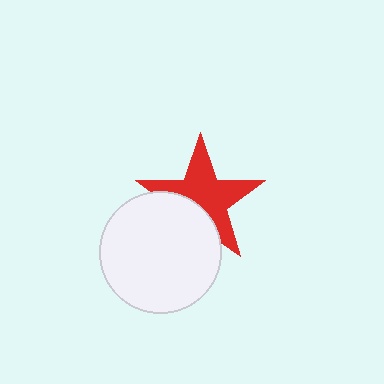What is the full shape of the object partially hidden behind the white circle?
The partially hidden object is a red star.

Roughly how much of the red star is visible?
Most of it is visible (roughly 66%).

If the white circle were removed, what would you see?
You would see the complete red star.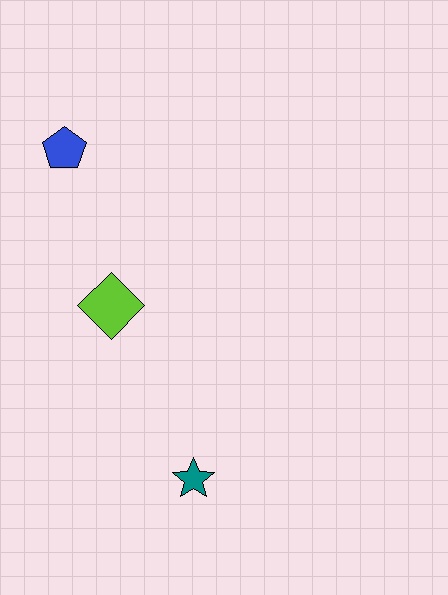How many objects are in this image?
There are 3 objects.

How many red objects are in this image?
There are no red objects.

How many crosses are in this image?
There are no crosses.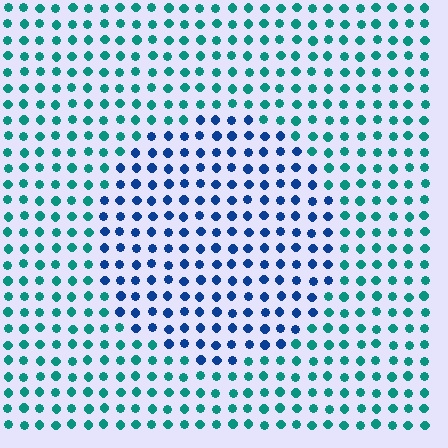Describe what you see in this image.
The image is filled with small teal elements in a uniform arrangement. A circle-shaped region is visible where the elements are tinted to a slightly different hue, forming a subtle color boundary.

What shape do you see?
I see a circle.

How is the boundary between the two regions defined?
The boundary is defined purely by a slight shift in hue (about 46 degrees). Spacing, size, and orientation are identical on both sides.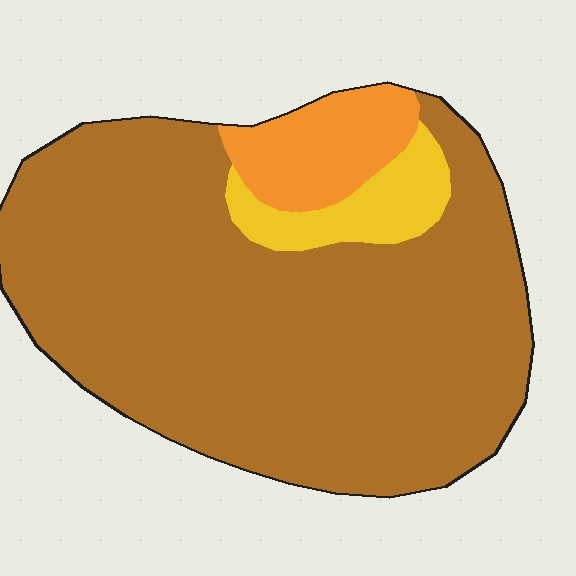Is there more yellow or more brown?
Brown.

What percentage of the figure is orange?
Orange covers about 10% of the figure.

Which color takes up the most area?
Brown, at roughly 80%.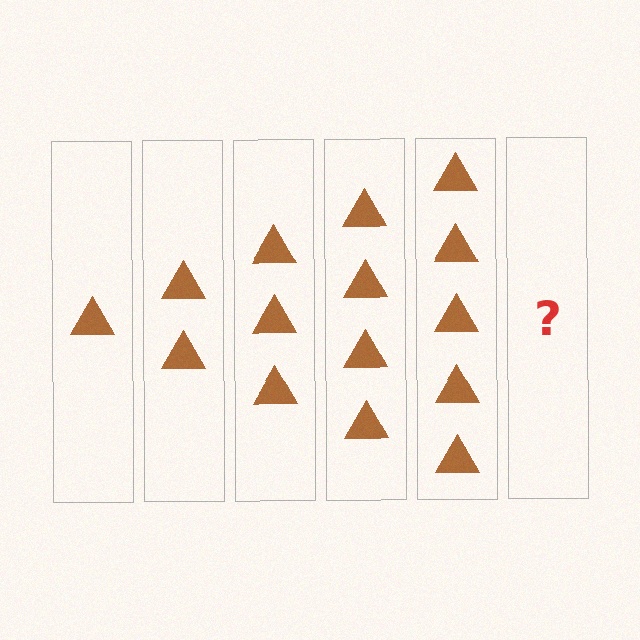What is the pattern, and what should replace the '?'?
The pattern is that each step adds one more triangle. The '?' should be 6 triangles.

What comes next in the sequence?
The next element should be 6 triangles.